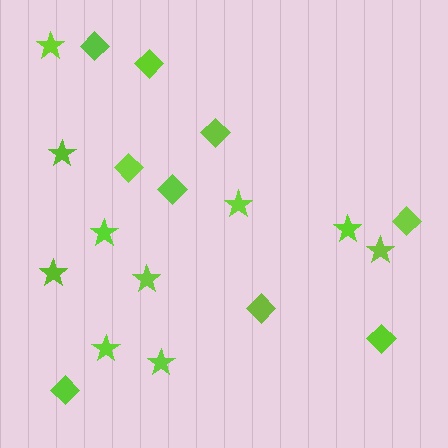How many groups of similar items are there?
There are 2 groups: one group of diamonds (9) and one group of stars (10).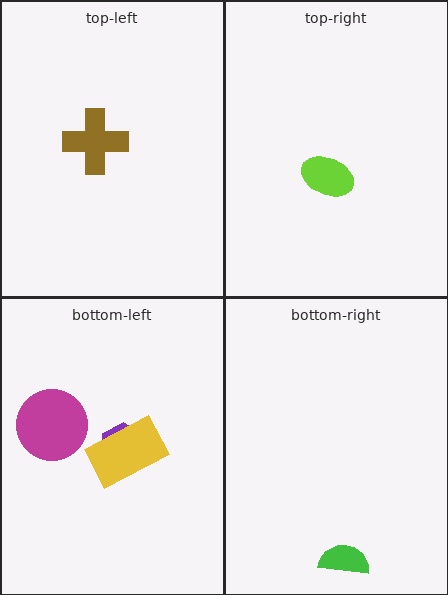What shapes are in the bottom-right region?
The green semicircle.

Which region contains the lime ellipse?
The top-right region.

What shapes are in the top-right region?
The lime ellipse.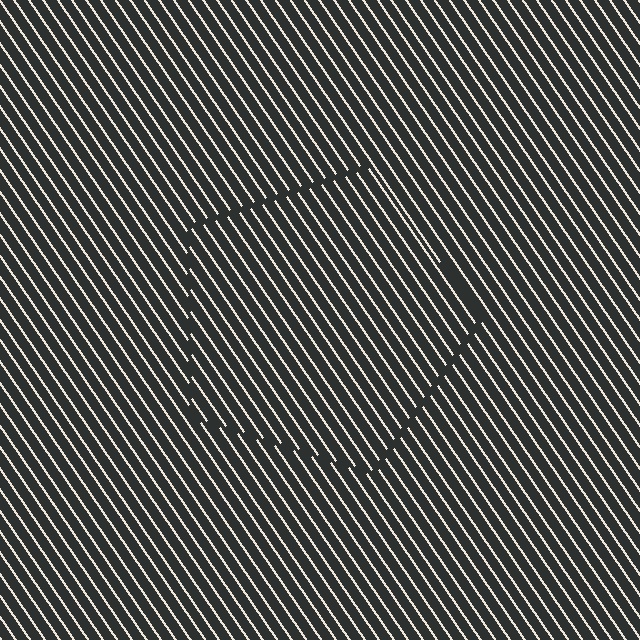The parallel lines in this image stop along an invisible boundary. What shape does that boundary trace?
An illusory pentagon. The interior of the shape contains the same grating, shifted by half a period — the contour is defined by the phase discontinuity where line-ends from the inner and outer gratings abut.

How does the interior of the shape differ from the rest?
The interior of the shape contains the same grating, shifted by half a period — the contour is defined by the phase discontinuity where line-ends from the inner and outer gratings abut.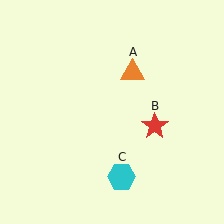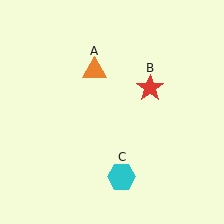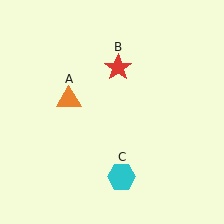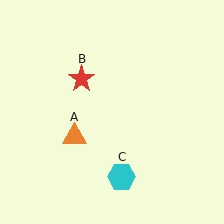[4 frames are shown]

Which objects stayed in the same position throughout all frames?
Cyan hexagon (object C) remained stationary.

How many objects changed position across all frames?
2 objects changed position: orange triangle (object A), red star (object B).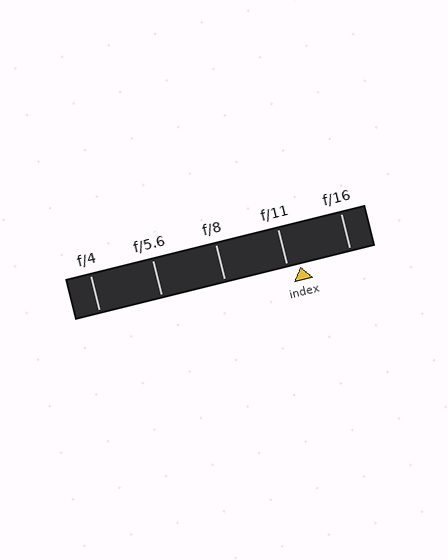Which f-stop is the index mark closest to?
The index mark is closest to f/11.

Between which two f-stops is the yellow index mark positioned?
The index mark is between f/11 and f/16.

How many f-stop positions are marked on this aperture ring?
There are 5 f-stop positions marked.